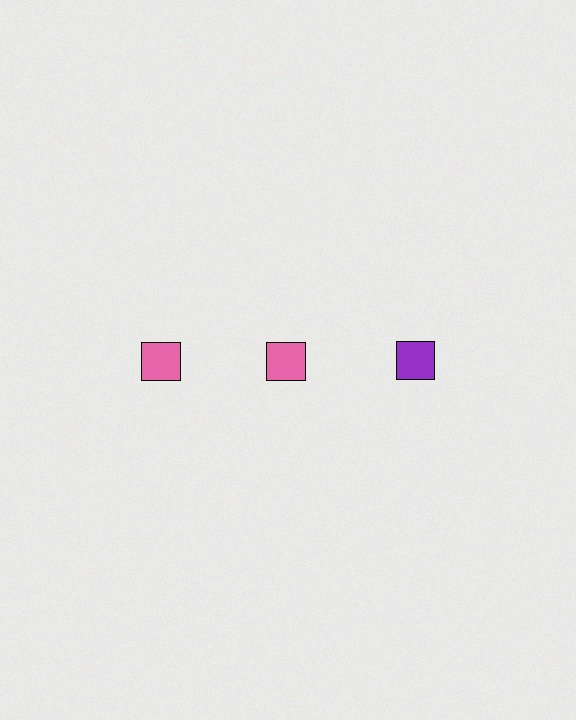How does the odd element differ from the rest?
It has a different color: purple instead of pink.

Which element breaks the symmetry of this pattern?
The purple square in the top row, center column breaks the symmetry. All other shapes are pink squares.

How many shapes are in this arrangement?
There are 3 shapes arranged in a grid pattern.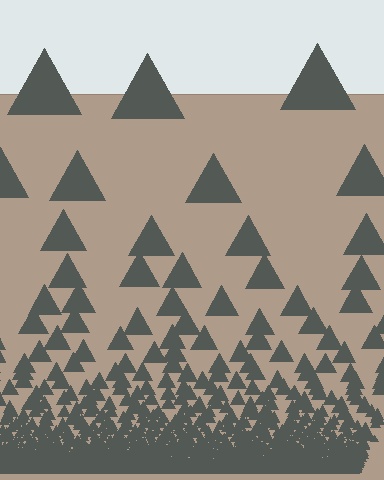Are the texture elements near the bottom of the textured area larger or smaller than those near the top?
Smaller. The gradient is inverted — elements near the bottom are smaller and denser.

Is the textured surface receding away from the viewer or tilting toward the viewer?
The surface appears to tilt toward the viewer. Texture elements get larger and sparser toward the top.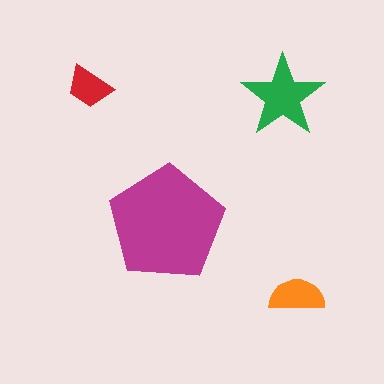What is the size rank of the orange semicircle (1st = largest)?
3rd.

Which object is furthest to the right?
The orange semicircle is rightmost.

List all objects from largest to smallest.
The magenta pentagon, the green star, the orange semicircle, the red trapezoid.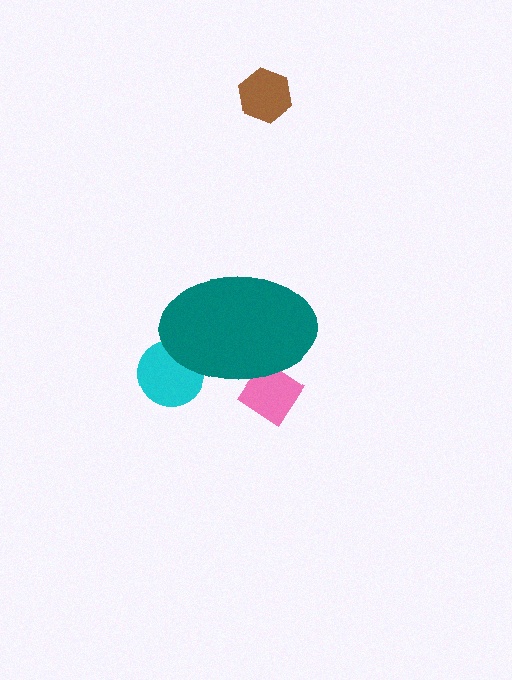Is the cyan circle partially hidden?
Yes, the cyan circle is partially hidden behind the teal ellipse.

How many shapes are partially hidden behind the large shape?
2 shapes are partially hidden.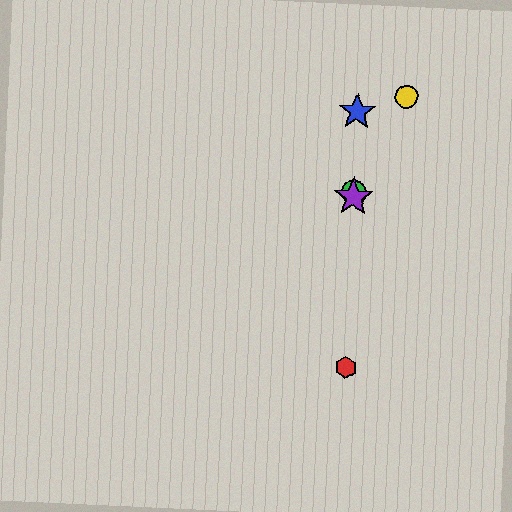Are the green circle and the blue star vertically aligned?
Yes, both are at x≈354.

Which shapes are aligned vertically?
The red hexagon, the blue star, the green circle, the purple star are aligned vertically.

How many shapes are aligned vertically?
4 shapes (the red hexagon, the blue star, the green circle, the purple star) are aligned vertically.